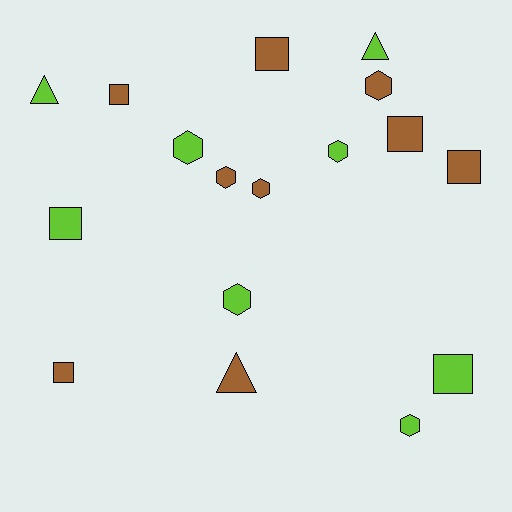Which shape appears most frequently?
Hexagon, with 7 objects.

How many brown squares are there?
There are 5 brown squares.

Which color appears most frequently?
Brown, with 9 objects.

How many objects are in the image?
There are 17 objects.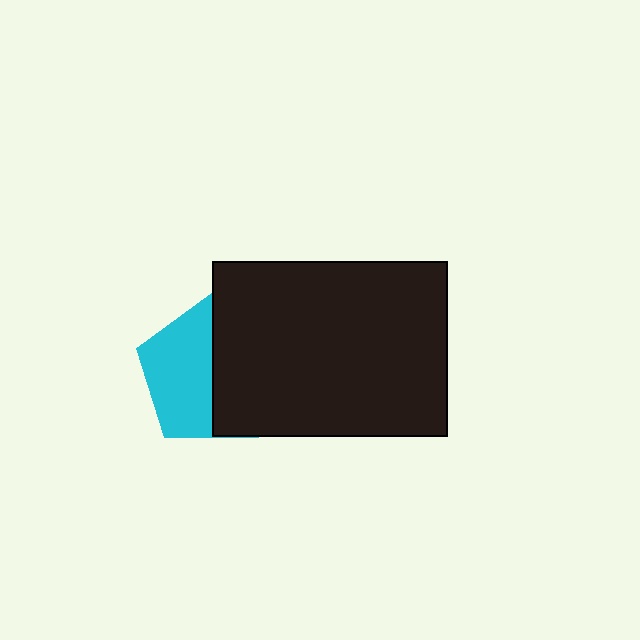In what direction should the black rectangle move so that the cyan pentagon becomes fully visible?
The black rectangle should move right. That is the shortest direction to clear the overlap and leave the cyan pentagon fully visible.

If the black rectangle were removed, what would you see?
You would see the complete cyan pentagon.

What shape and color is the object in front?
The object in front is a black rectangle.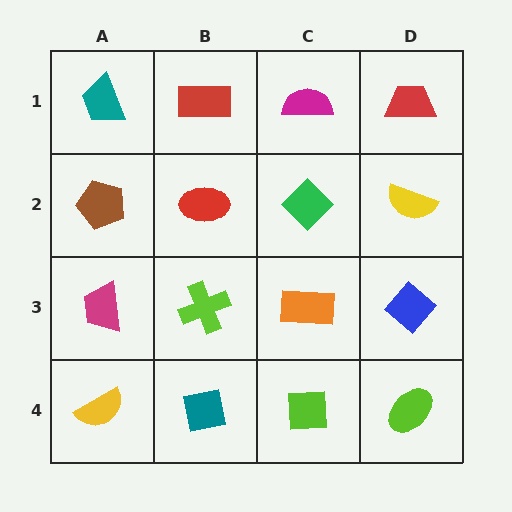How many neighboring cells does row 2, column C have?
4.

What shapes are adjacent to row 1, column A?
A brown pentagon (row 2, column A), a red rectangle (row 1, column B).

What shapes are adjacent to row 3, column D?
A yellow semicircle (row 2, column D), a lime ellipse (row 4, column D), an orange rectangle (row 3, column C).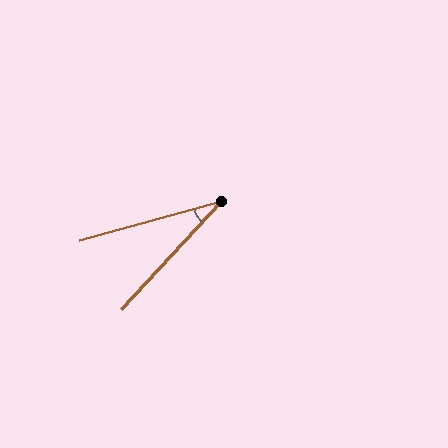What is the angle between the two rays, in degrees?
Approximately 32 degrees.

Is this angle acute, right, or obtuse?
It is acute.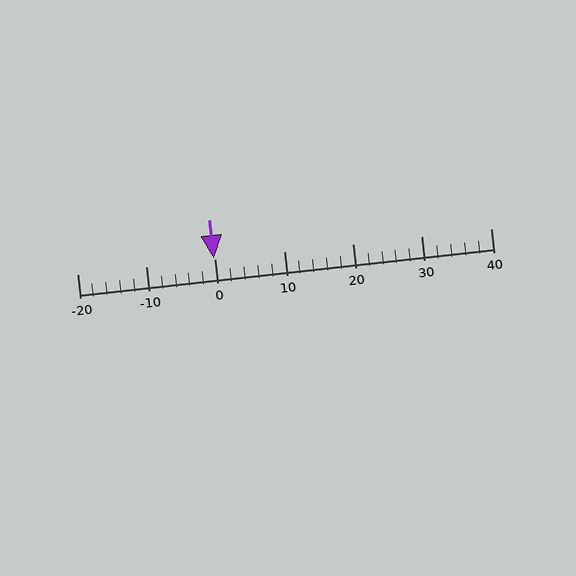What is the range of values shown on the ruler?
The ruler shows values from -20 to 40.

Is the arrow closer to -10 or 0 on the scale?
The arrow is closer to 0.